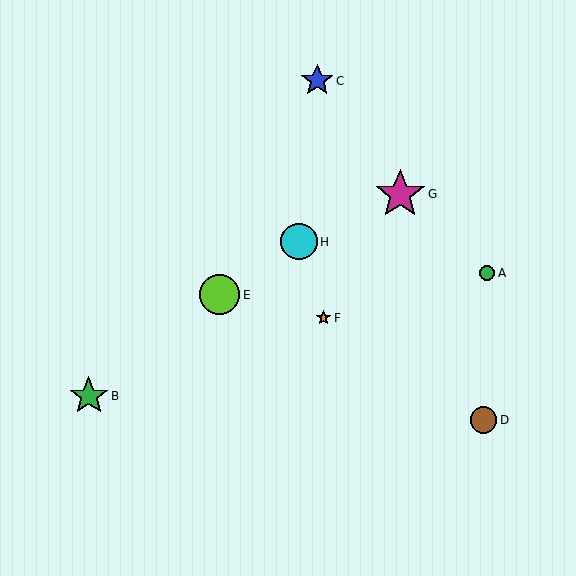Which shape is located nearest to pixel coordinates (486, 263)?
The green circle (labeled A) at (487, 273) is nearest to that location.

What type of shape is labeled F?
Shape F is an orange star.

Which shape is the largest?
The magenta star (labeled G) is the largest.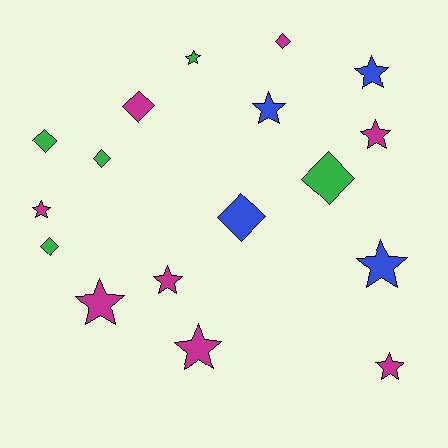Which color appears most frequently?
Magenta, with 8 objects.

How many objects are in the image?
There are 17 objects.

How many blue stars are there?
There are 3 blue stars.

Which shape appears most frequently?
Star, with 10 objects.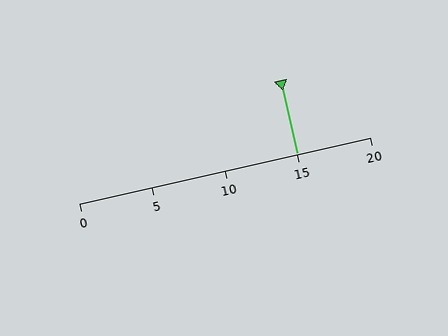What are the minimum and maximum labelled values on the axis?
The axis runs from 0 to 20.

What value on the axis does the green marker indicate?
The marker indicates approximately 15.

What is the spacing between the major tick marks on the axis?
The major ticks are spaced 5 apart.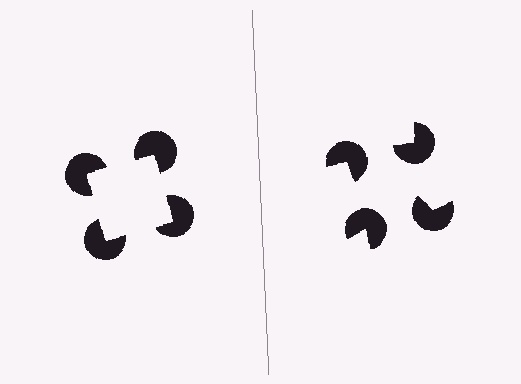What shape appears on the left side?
An illusory square.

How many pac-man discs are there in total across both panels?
8 — 4 on each side.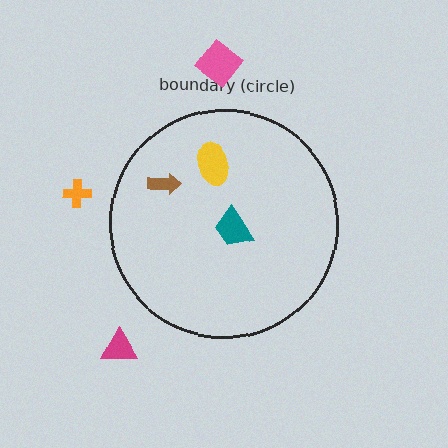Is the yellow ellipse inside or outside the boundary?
Inside.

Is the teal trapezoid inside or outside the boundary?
Inside.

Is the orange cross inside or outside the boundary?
Outside.